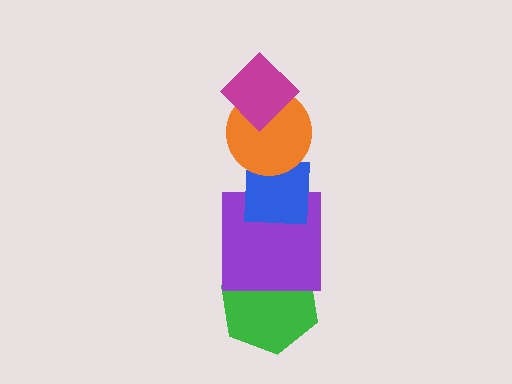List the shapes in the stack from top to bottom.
From top to bottom: the magenta diamond, the orange circle, the blue square, the purple square, the green hexagon.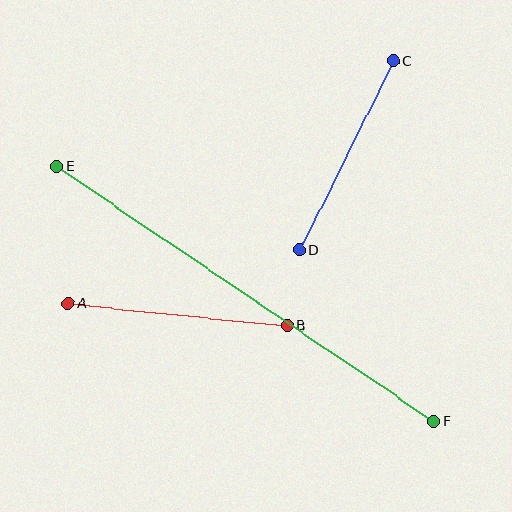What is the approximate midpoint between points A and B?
The midpoint is at approximately (178, 315) pixels.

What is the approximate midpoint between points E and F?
The midpoint is at approximately (245, 294) pixels.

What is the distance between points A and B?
The distance is approximately 220 pixels.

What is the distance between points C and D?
The distance is approximately 211 pixels.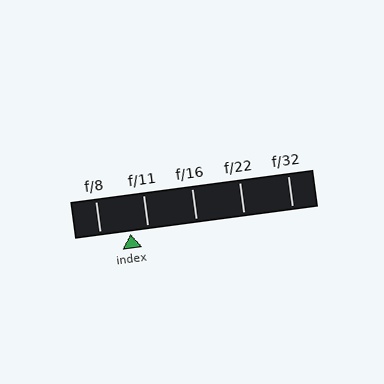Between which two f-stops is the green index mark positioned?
The index mark is between f/8 and f/11.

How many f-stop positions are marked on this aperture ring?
There are 5 f-stop positions marked.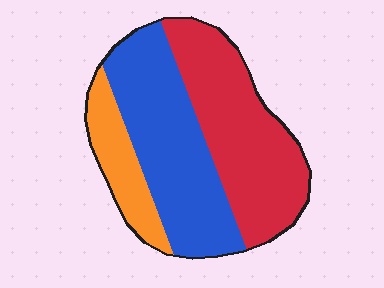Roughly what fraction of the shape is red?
Red covers about 40% of the shape.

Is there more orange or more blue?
Blue.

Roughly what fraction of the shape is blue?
Blue takes up between a third and a half of the shape.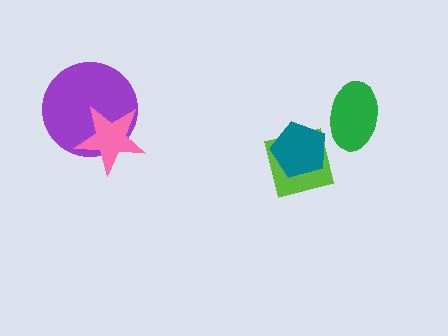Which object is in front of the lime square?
The teal pentagon is in front of the lime square.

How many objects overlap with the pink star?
1 object overlaps with the pink star.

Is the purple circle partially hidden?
Yes, it is partially covered by another shape.